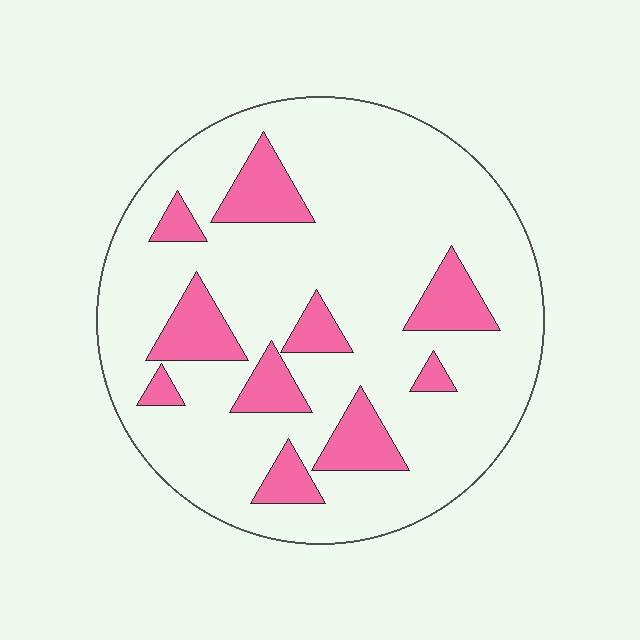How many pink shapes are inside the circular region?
10.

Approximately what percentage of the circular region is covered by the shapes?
Approximately 20%.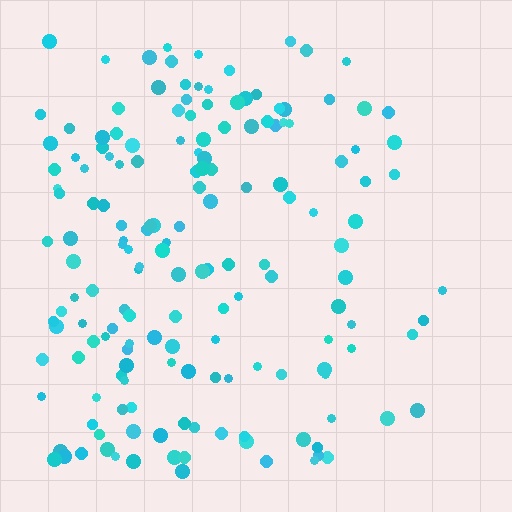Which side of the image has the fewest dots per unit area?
The right.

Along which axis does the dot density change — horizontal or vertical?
Horizontal.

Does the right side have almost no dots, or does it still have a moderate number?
Still a moderate number, just noticeably fewer than the left.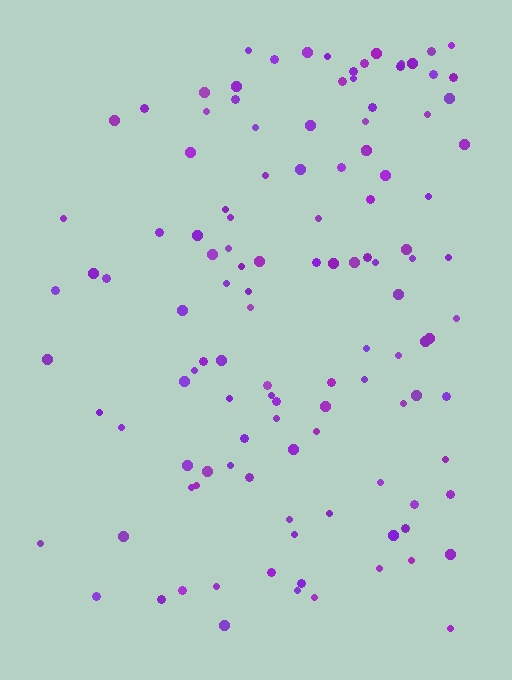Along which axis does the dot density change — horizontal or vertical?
Horizontal.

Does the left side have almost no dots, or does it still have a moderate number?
Still a moderate number, just noticeably fewer than the right.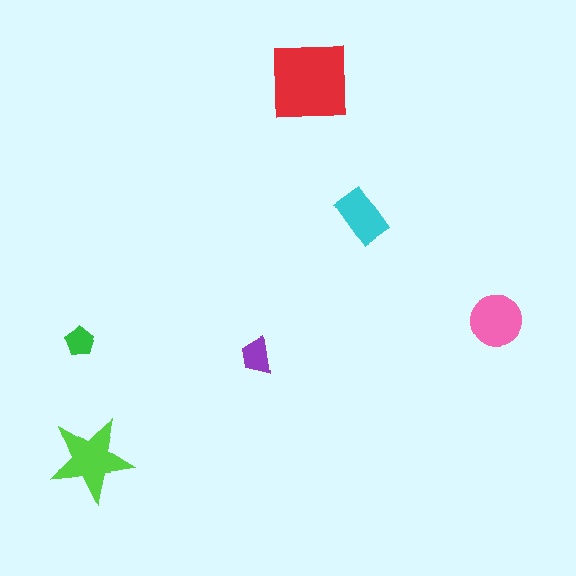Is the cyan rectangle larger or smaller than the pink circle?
Smaller.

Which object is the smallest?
The green pentagon.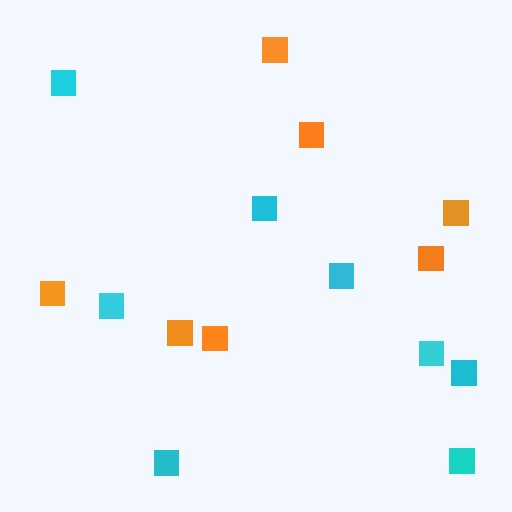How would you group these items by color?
There are 2 groups: one group of cyan squares (8) and one group of orange squares (7).